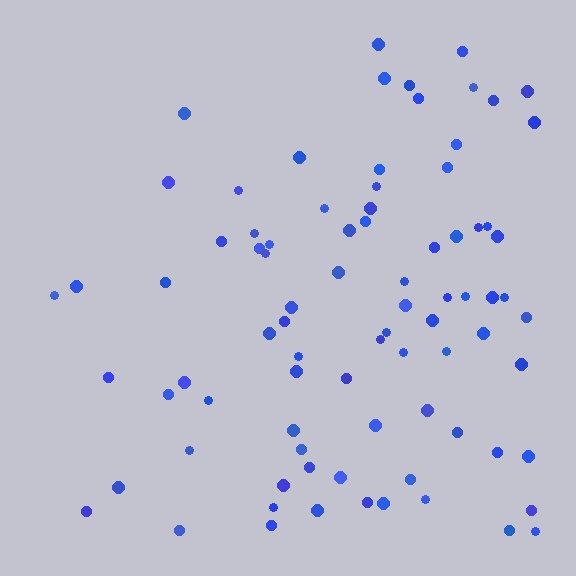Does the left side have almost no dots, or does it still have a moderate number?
Still a moderate number, just noticeably fewer than the right.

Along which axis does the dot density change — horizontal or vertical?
Horizontal.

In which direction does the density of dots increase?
From left to right, with the right side densest.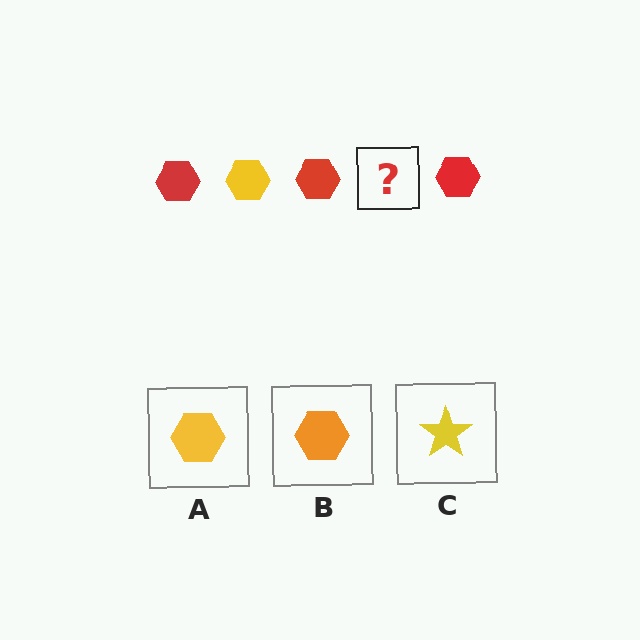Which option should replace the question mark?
Option A.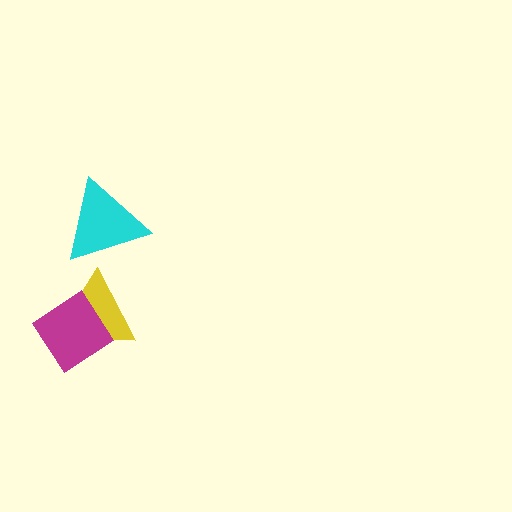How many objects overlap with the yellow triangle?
1 object overlaps with the yellow triangle.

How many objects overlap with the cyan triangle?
0 objects overlap with the cyan triangle.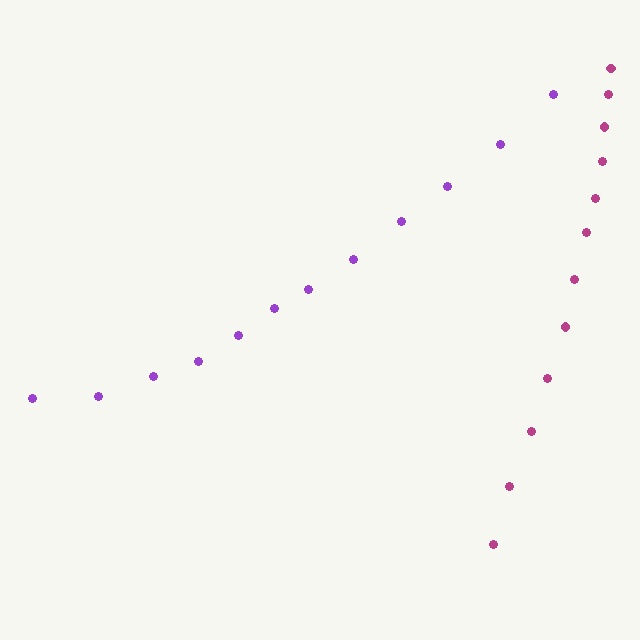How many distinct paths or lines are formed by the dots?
There are 2 distinct paths.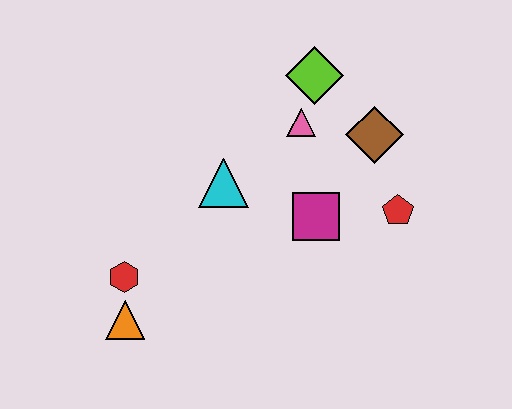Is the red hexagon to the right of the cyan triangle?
No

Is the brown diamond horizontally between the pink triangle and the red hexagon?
No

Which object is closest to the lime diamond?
The pink triangle is closest to the lime diamond.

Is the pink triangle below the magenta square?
No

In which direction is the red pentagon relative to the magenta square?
The red pentagon is to the right of the magenta square.